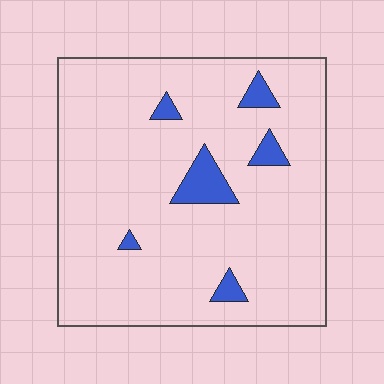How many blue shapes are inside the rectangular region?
6.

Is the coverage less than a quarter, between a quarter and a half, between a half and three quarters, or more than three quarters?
Less than a quarter.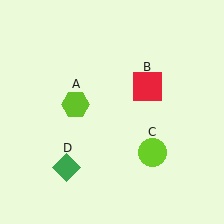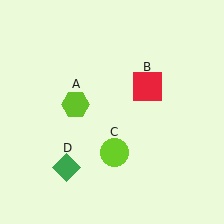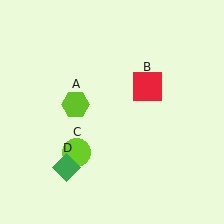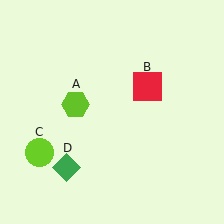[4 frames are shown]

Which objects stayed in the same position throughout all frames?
Lime hexagon (object A) and red square (object B) and green diamond (object D) remained stationary.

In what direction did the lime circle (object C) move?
The lime circle (object C) moved left.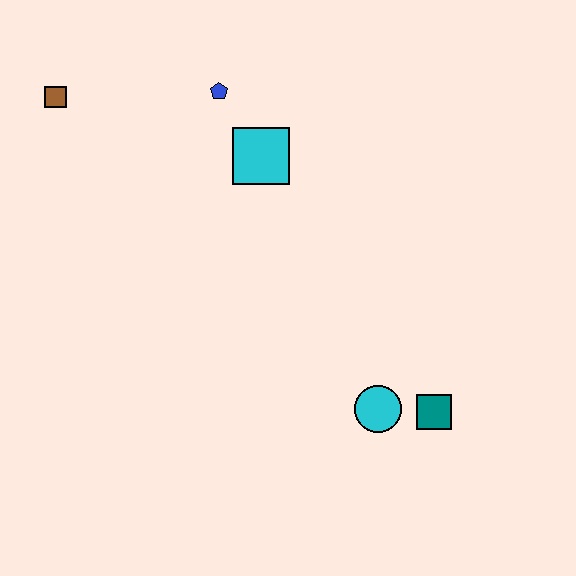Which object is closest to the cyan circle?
The teal square is closest to the cyan circle.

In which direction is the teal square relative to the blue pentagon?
The teal square is below the blue pentagon.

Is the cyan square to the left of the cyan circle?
Yes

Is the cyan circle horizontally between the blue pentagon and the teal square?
Yes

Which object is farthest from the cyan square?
The teal square is farthest from the cyan square.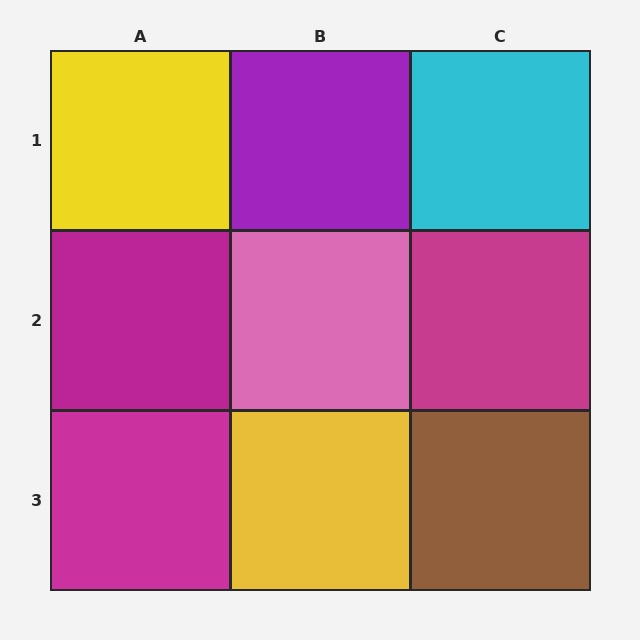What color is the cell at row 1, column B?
Purple.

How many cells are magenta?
3 cells are magenta.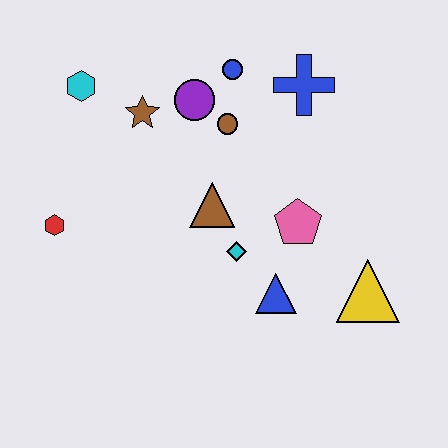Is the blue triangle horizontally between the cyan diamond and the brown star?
No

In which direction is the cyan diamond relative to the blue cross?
The cyan diamond is below the blue cross.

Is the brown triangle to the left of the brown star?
No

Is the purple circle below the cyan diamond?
No